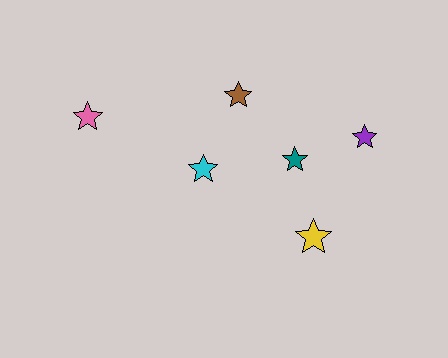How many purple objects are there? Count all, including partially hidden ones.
There is 1 purple object.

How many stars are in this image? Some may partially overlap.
There are 6 stars.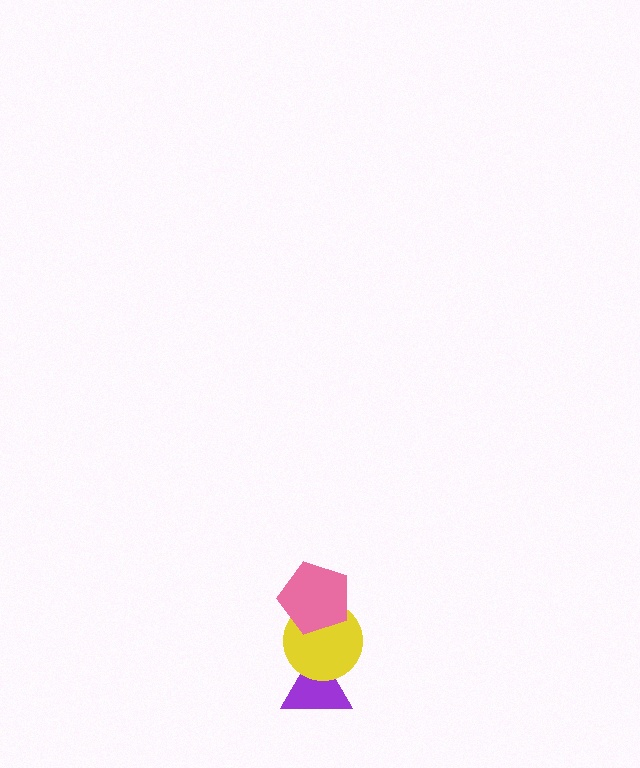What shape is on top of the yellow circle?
The pink pentagon is on top of the yellow circle.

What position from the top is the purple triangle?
The purple triangle is 3rd from the top.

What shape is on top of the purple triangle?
The yellow circle is on top of the purple triangle.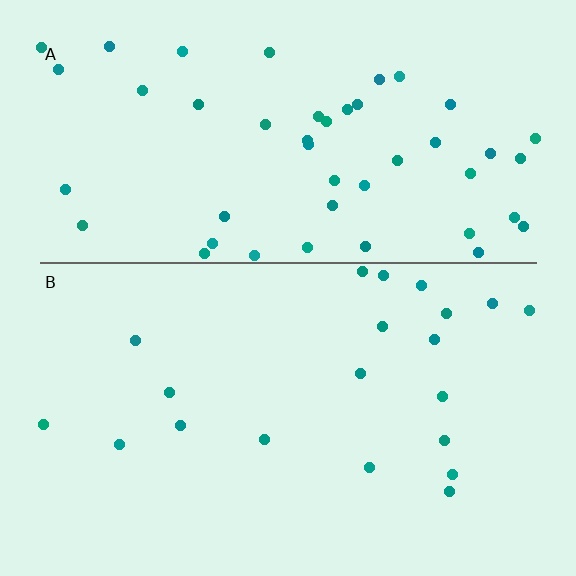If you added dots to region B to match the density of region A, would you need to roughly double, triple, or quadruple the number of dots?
Approximately double.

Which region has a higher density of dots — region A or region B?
A (the top).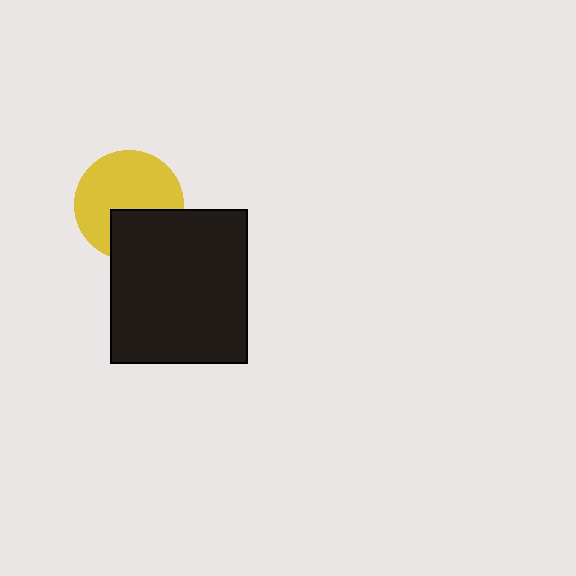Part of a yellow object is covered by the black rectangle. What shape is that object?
It is a circle.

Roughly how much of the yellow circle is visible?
Most of it is visible (roughly 67%).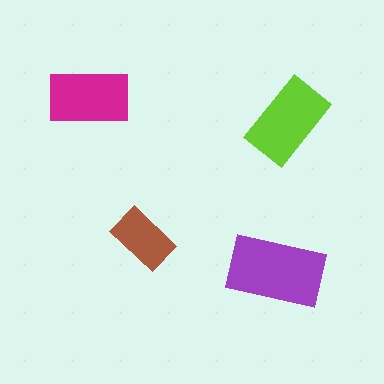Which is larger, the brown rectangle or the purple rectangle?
The purple one.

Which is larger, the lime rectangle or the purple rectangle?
The purple one.